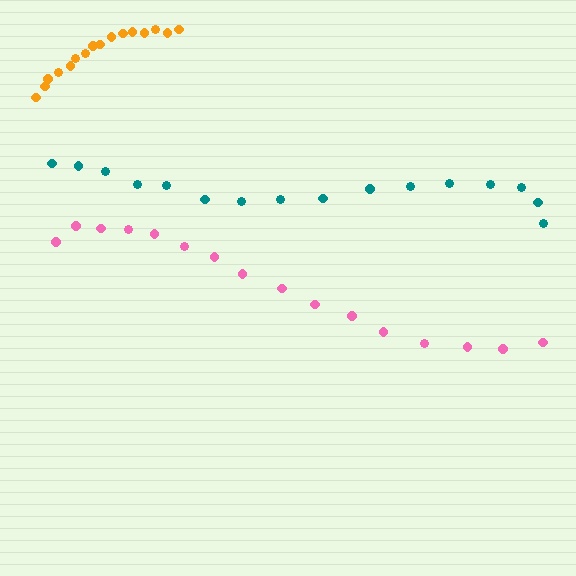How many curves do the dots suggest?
There are 3 distinct paths.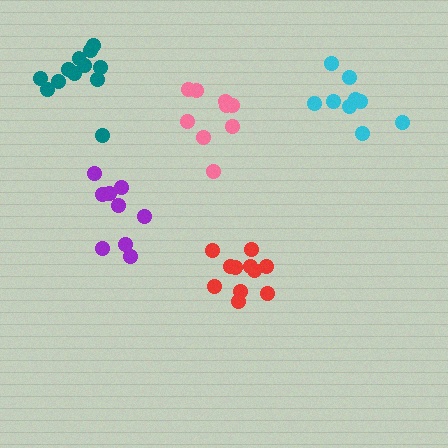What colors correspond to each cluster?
The clusters are colored: purple, red, pink, cyan, teal.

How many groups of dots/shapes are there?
There are 5 groups.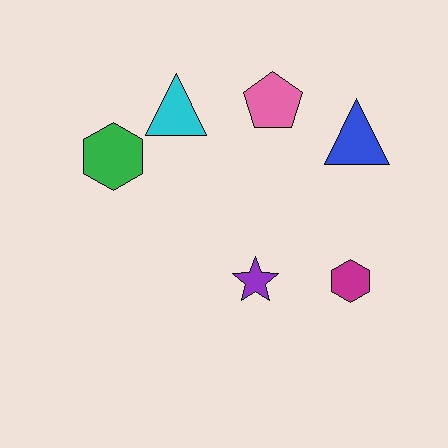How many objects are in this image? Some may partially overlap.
There are 6 objects.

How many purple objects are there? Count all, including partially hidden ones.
There is 1 purple object.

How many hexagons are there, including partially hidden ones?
There are 2 hexagons.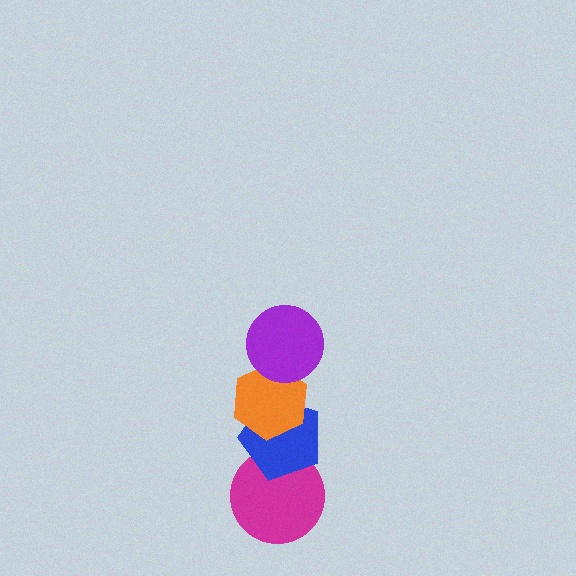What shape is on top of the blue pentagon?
The orange hexagon is on top of the blue pentagon.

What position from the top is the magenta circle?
The magenta circle is 4th from the top.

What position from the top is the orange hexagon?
The orange hexagon is 2nd from the top.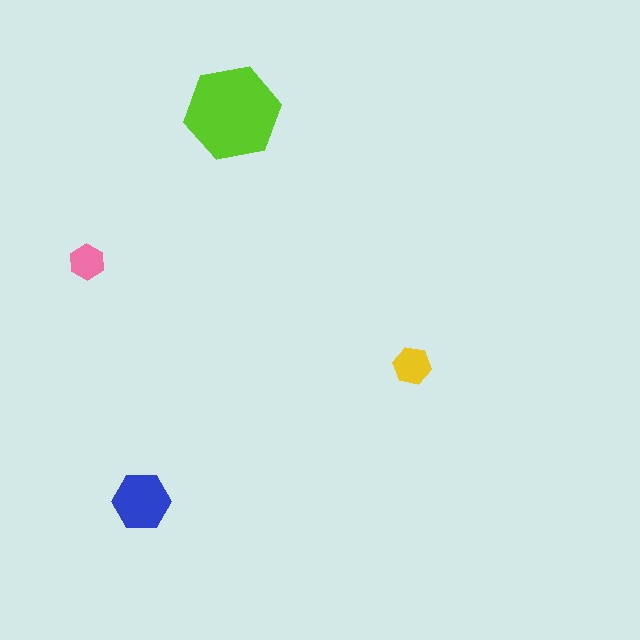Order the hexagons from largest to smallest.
the lime one, the blue one, the yellow one, the pink one.